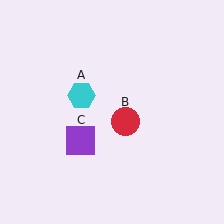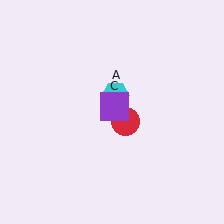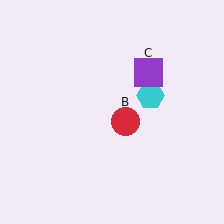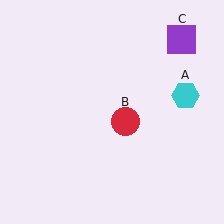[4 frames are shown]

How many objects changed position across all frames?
2 objects changed position: cyan hexagon (object A), purple square (object C).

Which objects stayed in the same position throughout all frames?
Red circle (object B) remained stationary.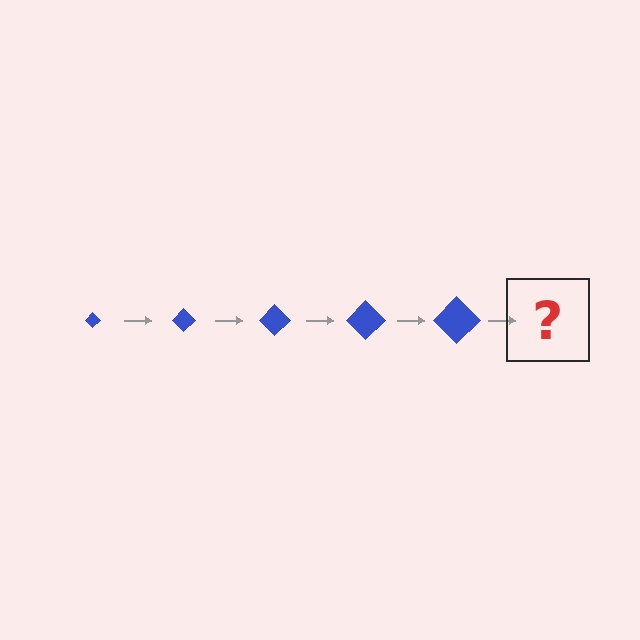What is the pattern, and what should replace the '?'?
The pattern is that the diamond gets progressively larger each step. The '?' should be a blue diamond, larger than the previous one.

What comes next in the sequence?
The next element should be a blue diamond, larger than the previous one.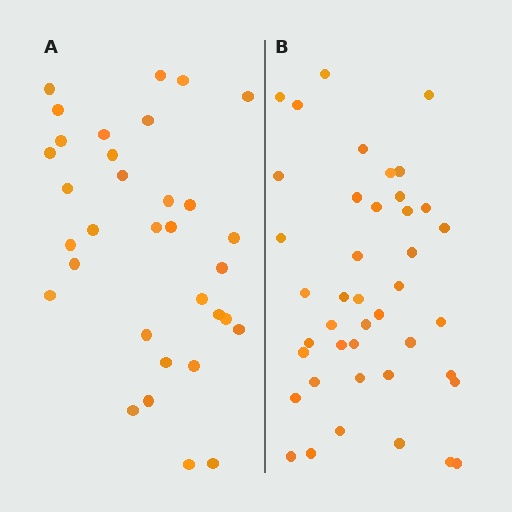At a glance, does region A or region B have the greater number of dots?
Region B (the right region) has more dots.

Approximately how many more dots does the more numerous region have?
Region B has roughly 8 or so more dots than region A.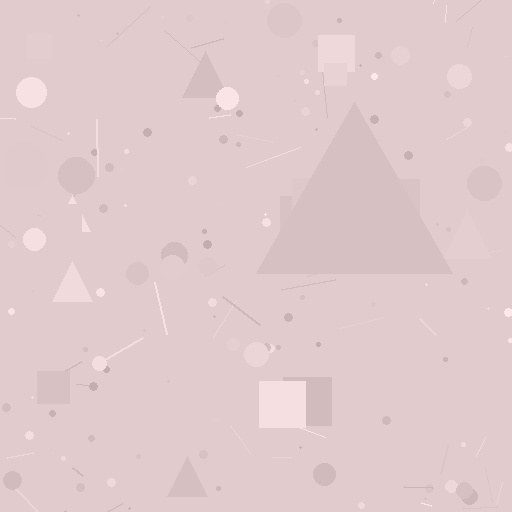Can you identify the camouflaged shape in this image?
The camouflaged shape is a triangle.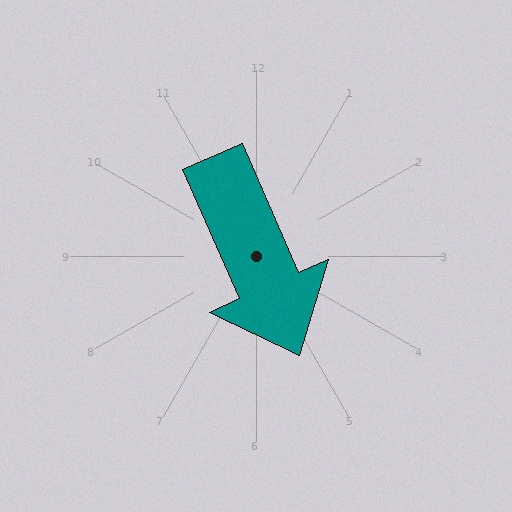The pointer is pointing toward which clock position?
Roughly 5 o'clock.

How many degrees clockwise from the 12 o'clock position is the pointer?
Approximately 156 degrees.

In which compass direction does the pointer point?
Southeast.